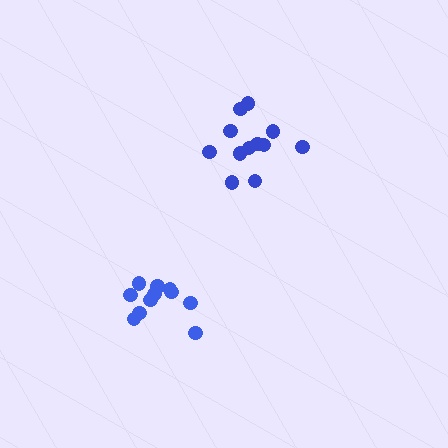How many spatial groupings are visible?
There are 2 spatial groupings.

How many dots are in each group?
Group 1: 11 dots, Group 2: 12 dots (23 total).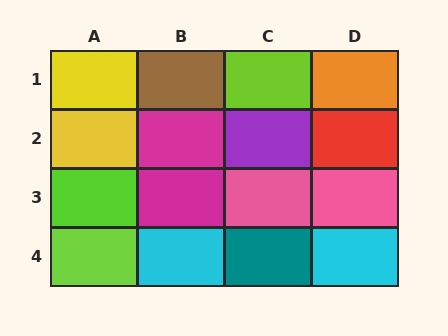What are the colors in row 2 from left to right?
Yellow, magenta, purple, red.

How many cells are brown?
1 cell is brown.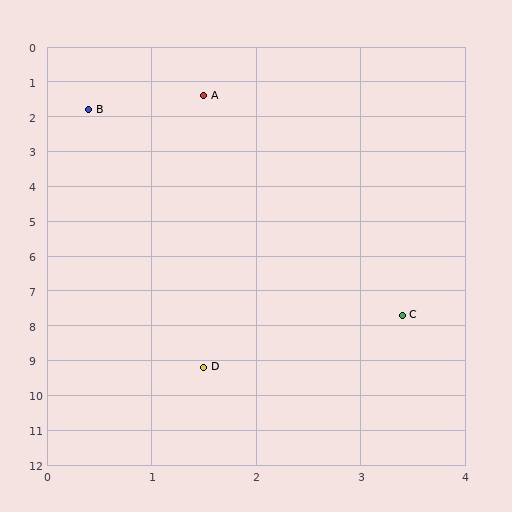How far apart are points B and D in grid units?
Points B and D are about 7.5 grid units apart.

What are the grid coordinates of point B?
Point B is at approximately (0.4, 1.8).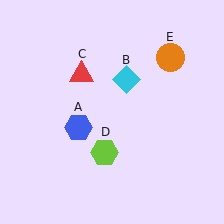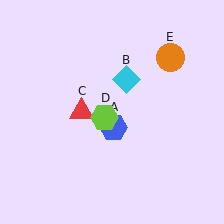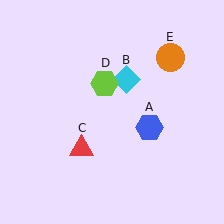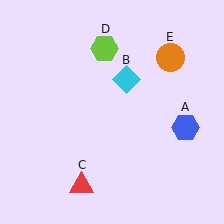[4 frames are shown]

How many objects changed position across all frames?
3 objects changed position: blue hexagon (object A), red triangle (object C), lime hexagon (object D).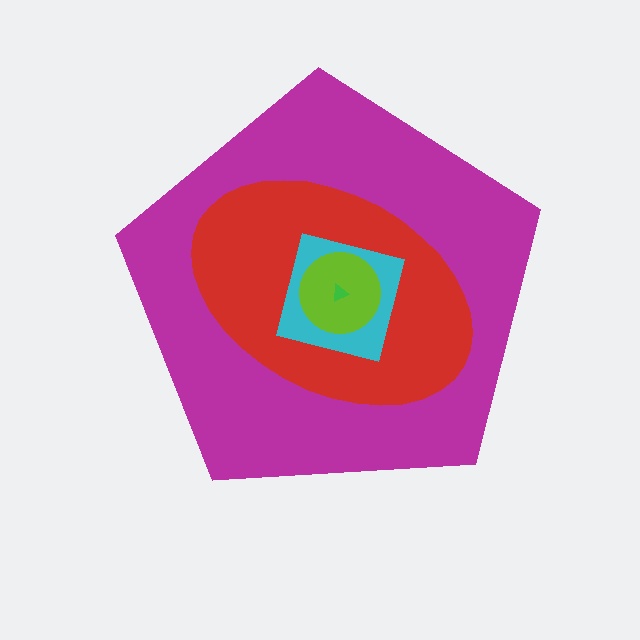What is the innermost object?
The green triangle.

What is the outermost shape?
The magenta pentagon.